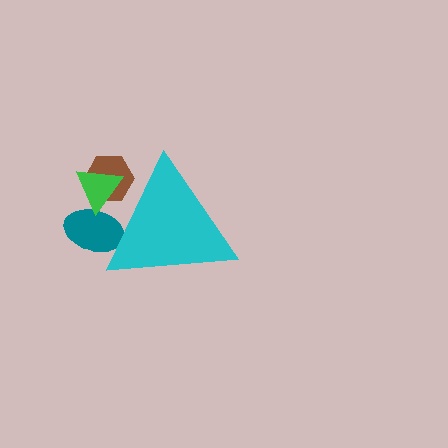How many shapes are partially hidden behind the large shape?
4 shapes are partially hidden.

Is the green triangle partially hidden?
Yes, the green triangle is partially hidden behind the cyan triangle.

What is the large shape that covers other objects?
A cyan triangle.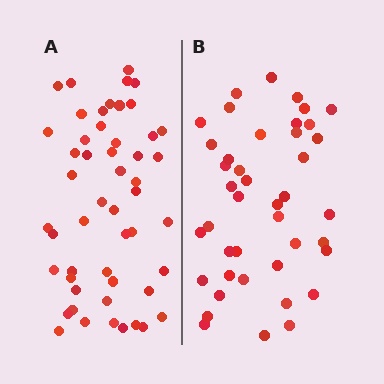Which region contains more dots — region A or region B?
Region A (the left region) has more dots.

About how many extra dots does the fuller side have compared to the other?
Region A has roughly 8 or so more dots than region B.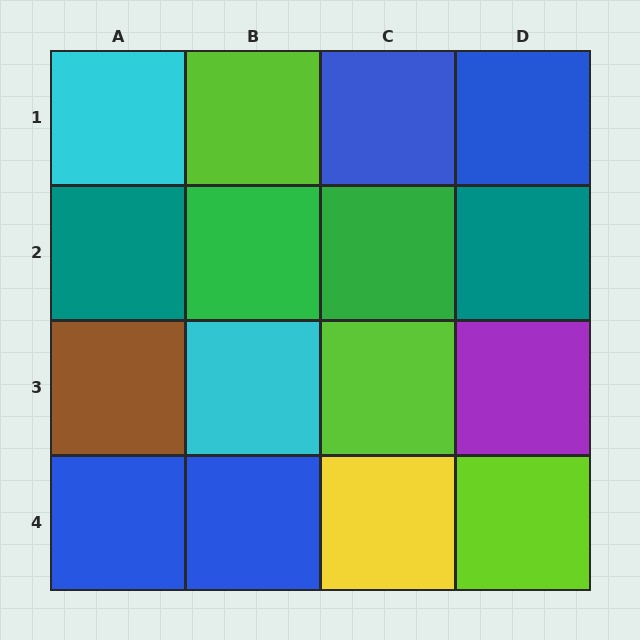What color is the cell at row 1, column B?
Lime.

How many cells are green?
2 cells are green.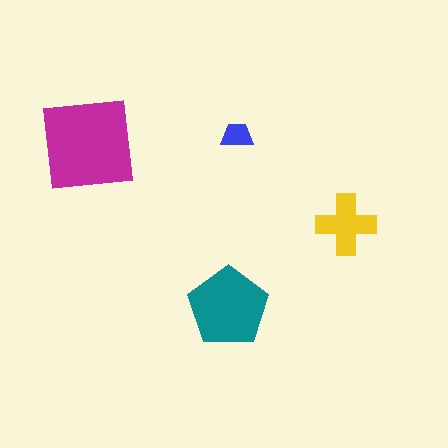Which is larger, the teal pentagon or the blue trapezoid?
The teal pentagon.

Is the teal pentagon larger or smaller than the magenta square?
Smaller.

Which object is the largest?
The magenta square.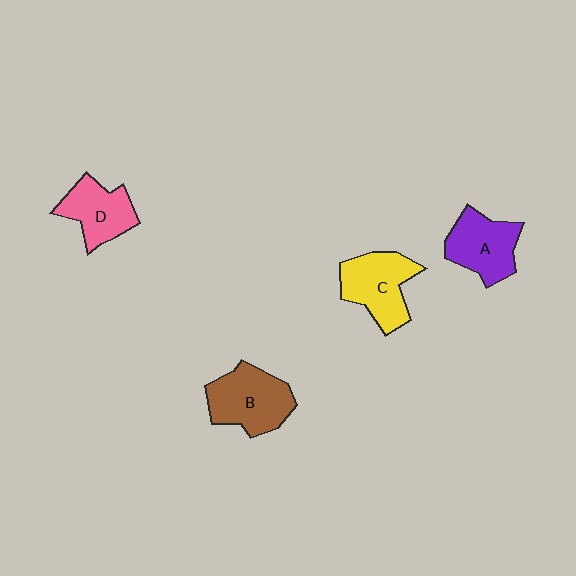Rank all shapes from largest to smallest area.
From largest to smallest: B (brown), C (yellow), A (purple), D (pink).